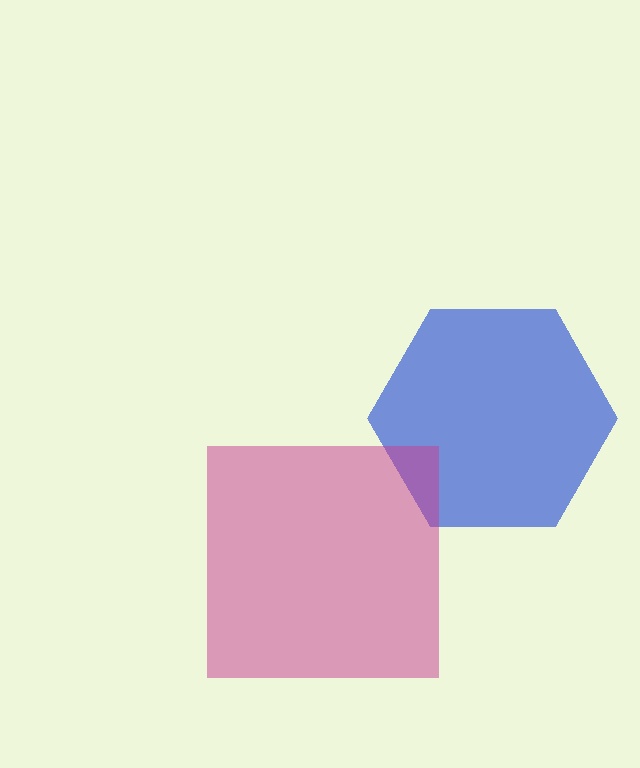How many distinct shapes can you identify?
There are 2 distinct shapes: a blue hexagon, a magenta square.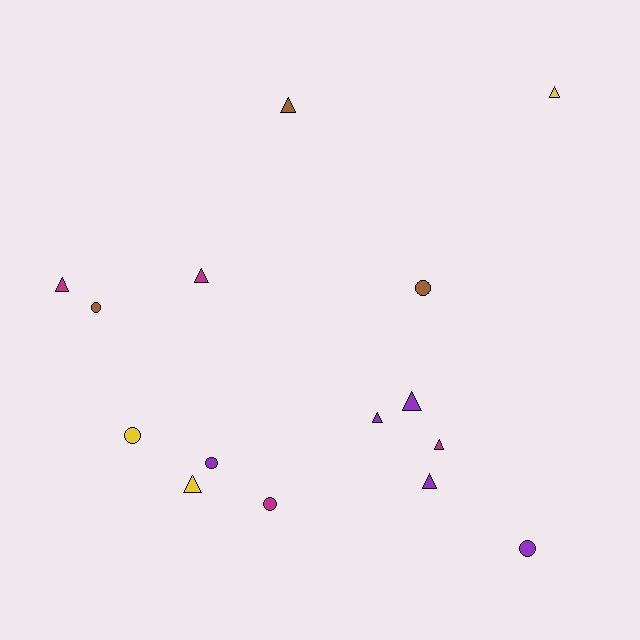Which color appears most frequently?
Purple, with 5 objects.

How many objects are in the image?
There are 15 objects.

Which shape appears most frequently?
Triangle, with 9 objects.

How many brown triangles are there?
There is 1 brown triangle.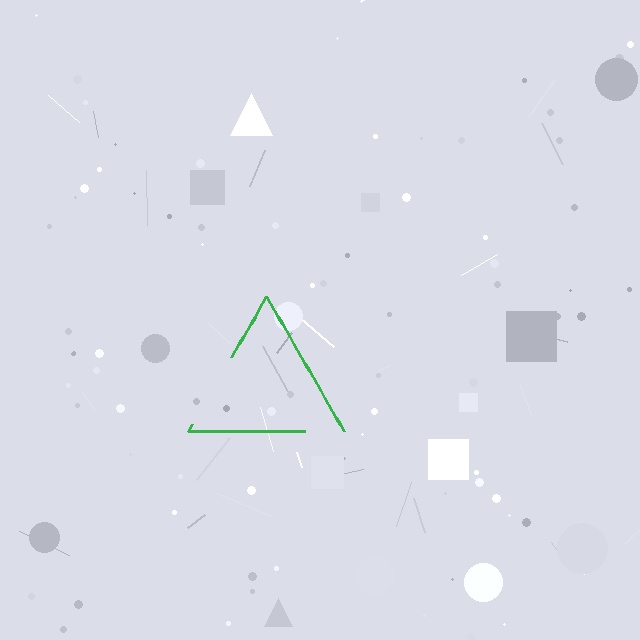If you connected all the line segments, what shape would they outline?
They would outline a triangle.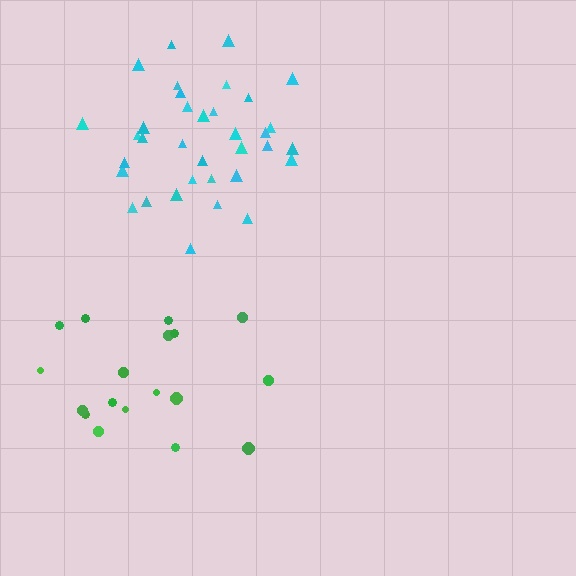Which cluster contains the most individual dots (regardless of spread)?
Cyan (35).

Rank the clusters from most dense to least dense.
cyan, green.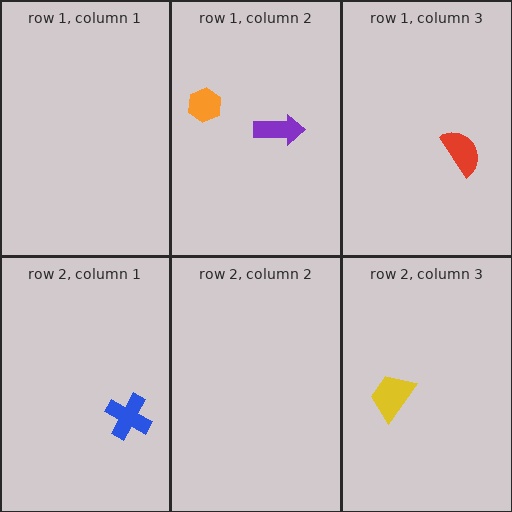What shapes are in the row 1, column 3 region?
The red semicircle.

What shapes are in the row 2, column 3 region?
The yellow trapezoid.